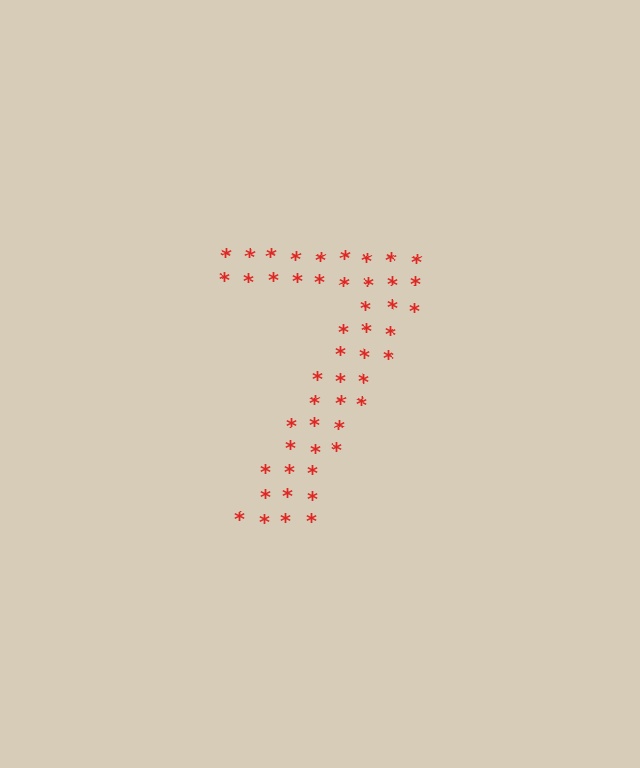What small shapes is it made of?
It is made of small asterisks.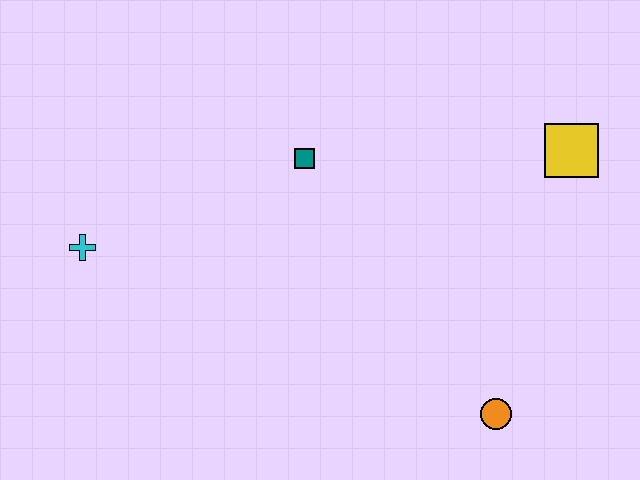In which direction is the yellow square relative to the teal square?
The yellow square is to the right of the teal square.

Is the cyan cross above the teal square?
No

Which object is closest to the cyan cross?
The teal square is closest to the cyan cross.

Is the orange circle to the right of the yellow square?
No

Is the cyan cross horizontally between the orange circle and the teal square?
No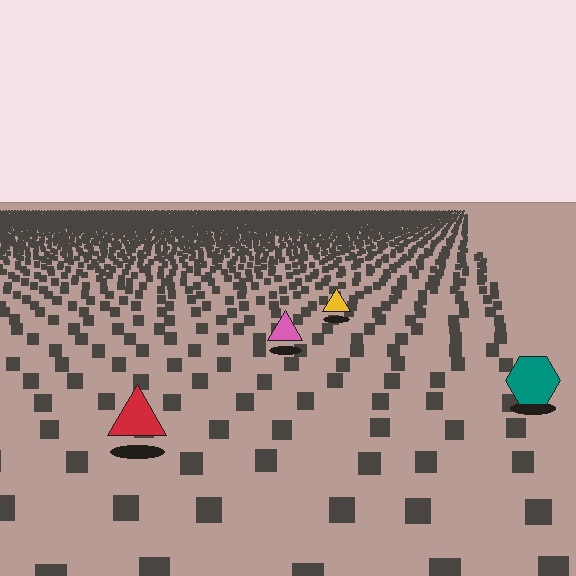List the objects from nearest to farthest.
From nearest to farthest: the red triangle, the teal hexagon, the pink triangle, the yellow triangle.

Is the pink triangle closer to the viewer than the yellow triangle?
Yes. The pink triangle is closer — you can tell from the texture gradient: the ground texture is coarser near it.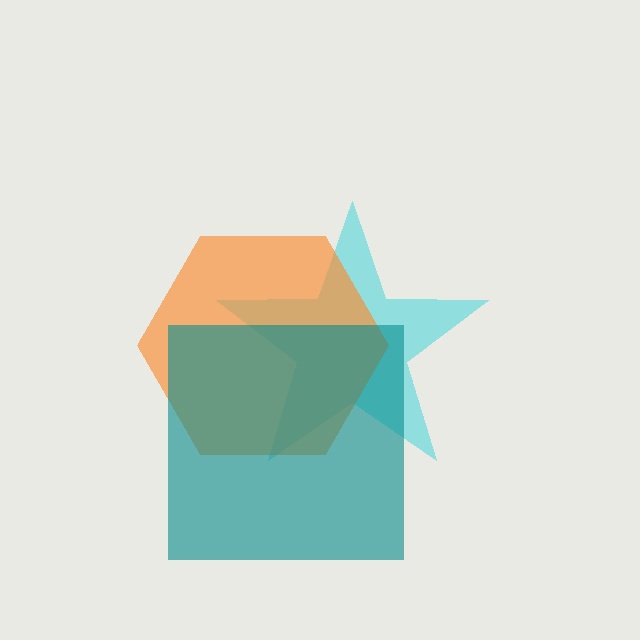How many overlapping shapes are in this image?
There are 3 overlapping shapes in the image.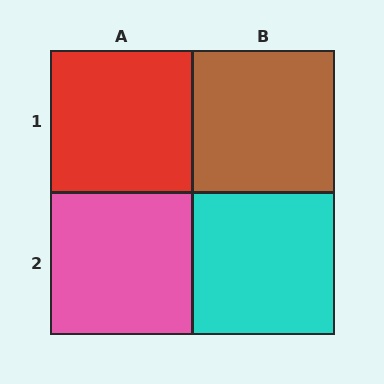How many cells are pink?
1 cell is pink.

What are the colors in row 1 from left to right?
Red, brown.